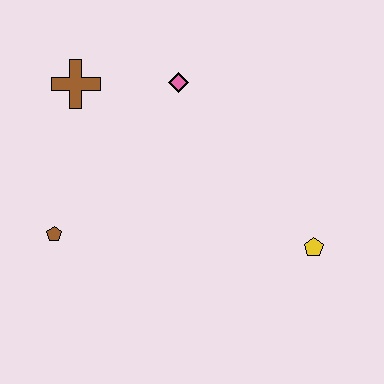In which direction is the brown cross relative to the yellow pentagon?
The brown cross is to the left of the yellow pentagon.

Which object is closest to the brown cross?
The pink diamond is closest to the brown cross.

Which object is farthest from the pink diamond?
The yellow pentagon is farthest from the pink diamond.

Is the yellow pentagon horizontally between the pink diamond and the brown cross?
No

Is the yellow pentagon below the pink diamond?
Yes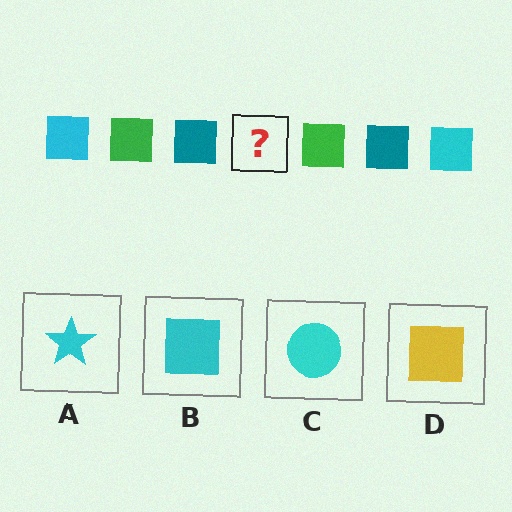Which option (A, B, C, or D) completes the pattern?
B.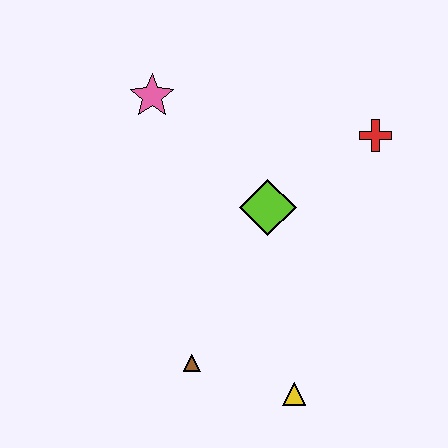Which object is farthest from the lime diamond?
The yellow triangle is farthest from the lime diamond.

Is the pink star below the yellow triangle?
No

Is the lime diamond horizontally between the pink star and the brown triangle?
No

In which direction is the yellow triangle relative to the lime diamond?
The yellow triangle is below the lime diamond.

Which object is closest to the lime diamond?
The red cross is closest to the lime diamond.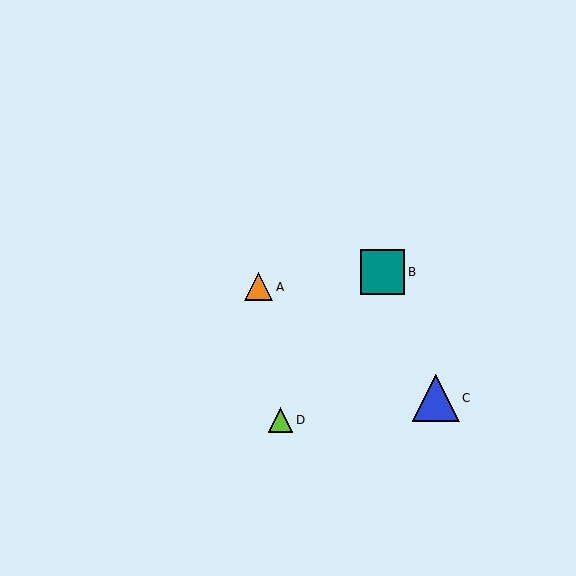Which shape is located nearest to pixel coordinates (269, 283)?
The orange triangle (labeled A) at (259, 287) is nearest to that location.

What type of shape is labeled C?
Shape C is a blue triangle.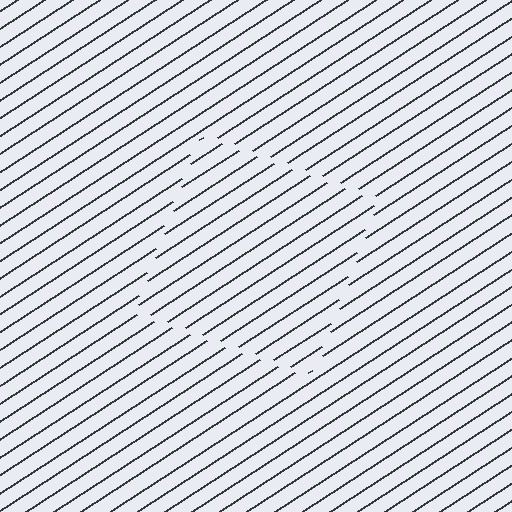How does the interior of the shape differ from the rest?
The interior of the shape contains the same grating, shifted by half a period — the contour is defined by the phase discontinuity where line-ends from the inner and outer gratings abut.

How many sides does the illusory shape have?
4 sides — the line-ends trace a square.